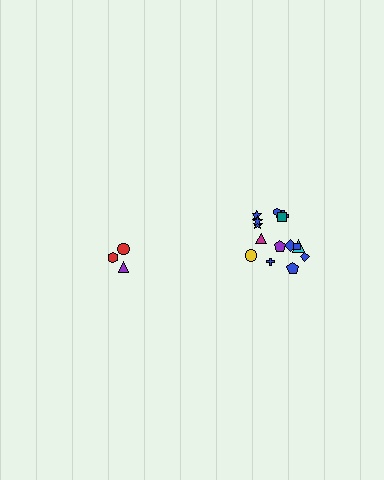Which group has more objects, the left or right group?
The right group.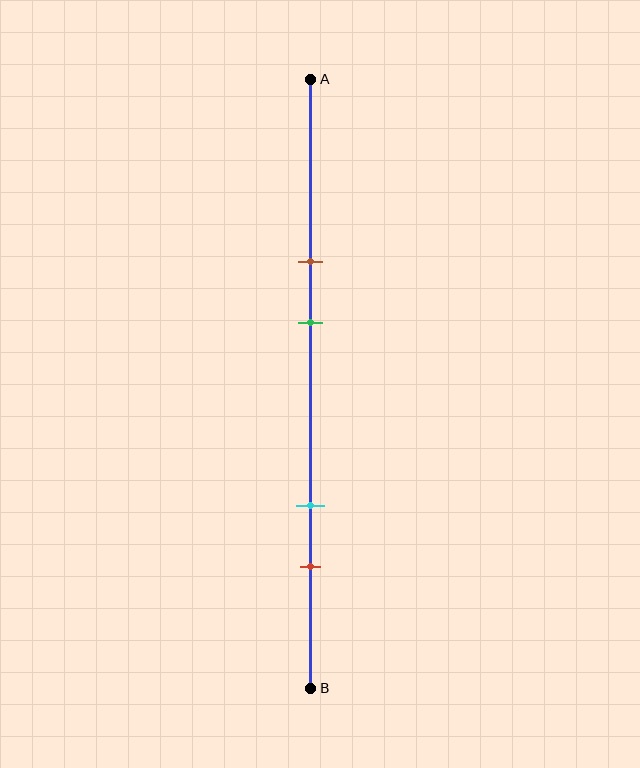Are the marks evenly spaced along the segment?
No, the marks are not evenly spaced.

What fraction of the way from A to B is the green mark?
The green mark is approximately 40% (0.4) of the way from A to B.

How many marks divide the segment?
There are 4 marks dividing the segment.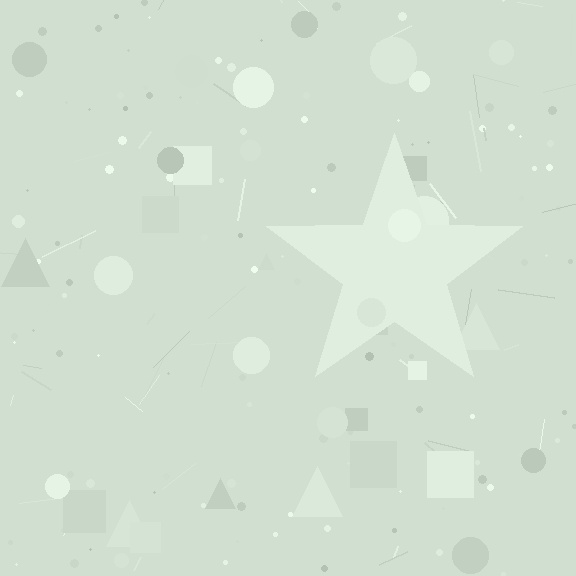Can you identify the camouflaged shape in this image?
The camouflaged shape is a star.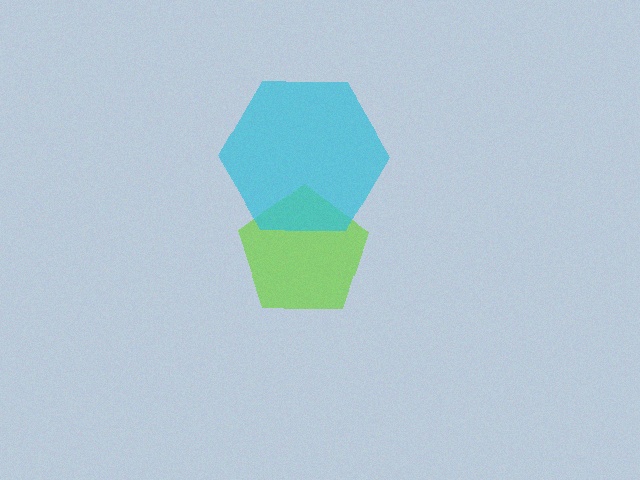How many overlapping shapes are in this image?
There are 2 overlapping shapes in the image.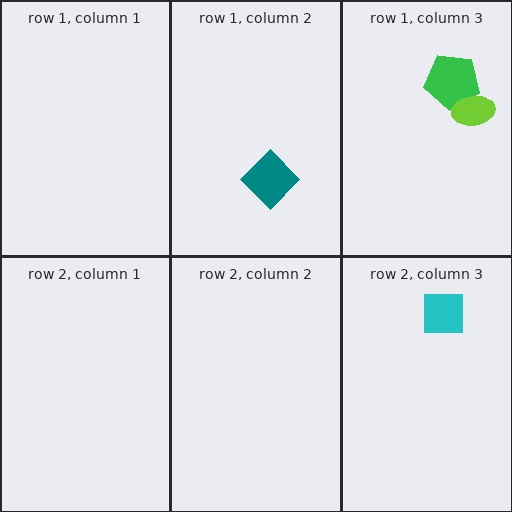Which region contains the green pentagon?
The row 1, column 3 region.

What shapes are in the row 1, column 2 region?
The teal diamond.